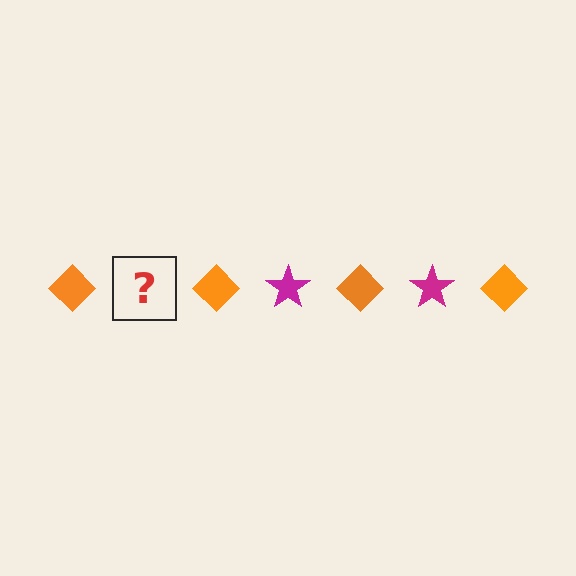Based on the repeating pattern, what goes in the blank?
The blank should be a magenta star.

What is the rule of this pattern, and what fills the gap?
The rule is that the pattern alternates between orange diamond and magenta star. The gap should be filled with a magenta star.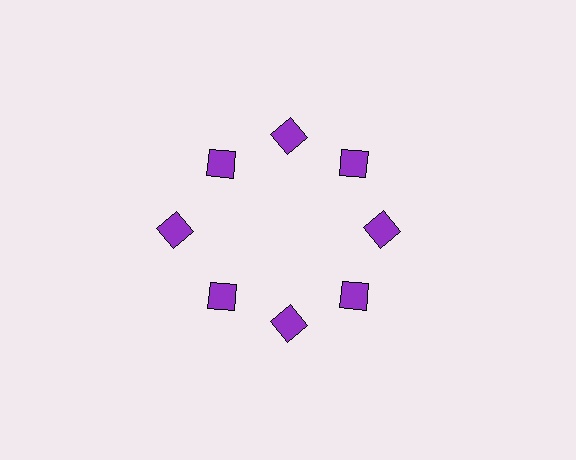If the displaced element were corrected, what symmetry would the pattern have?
It would have 8-fold rotational symmetry — the pattern would map onto itself every 45 degrees.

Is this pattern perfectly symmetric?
No. The 8 purple squares are arranged in a ring, but one element near the 9 o'clock position is pushed outward from the center, breaking the 8-fold rotational symmetry.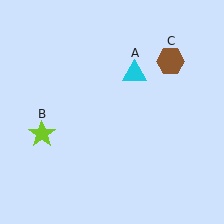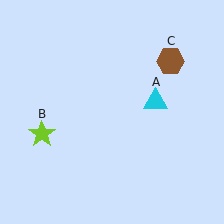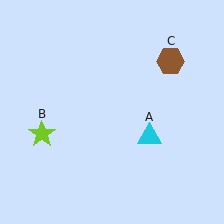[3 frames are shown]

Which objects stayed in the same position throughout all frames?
Lime star (object B) and brown hexagon (object C) remained stationary.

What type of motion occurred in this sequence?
The cyan triangle (object A) rotated clockwise around the center of the scene.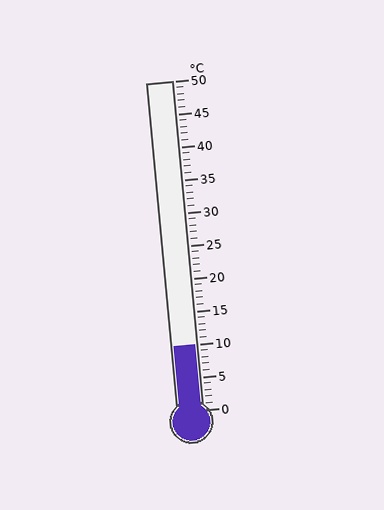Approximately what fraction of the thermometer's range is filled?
The thermometer is filled to approximately 20% of its range.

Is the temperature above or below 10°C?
The temperature is at 10°C.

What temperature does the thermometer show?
The thermometer shows approximately 10°C.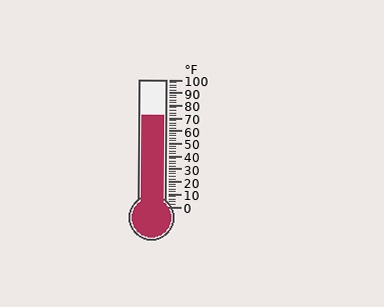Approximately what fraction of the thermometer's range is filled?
The thermometer is filled to approximately 70% of its range.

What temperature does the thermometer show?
The thermometer shows approximately 72°F.